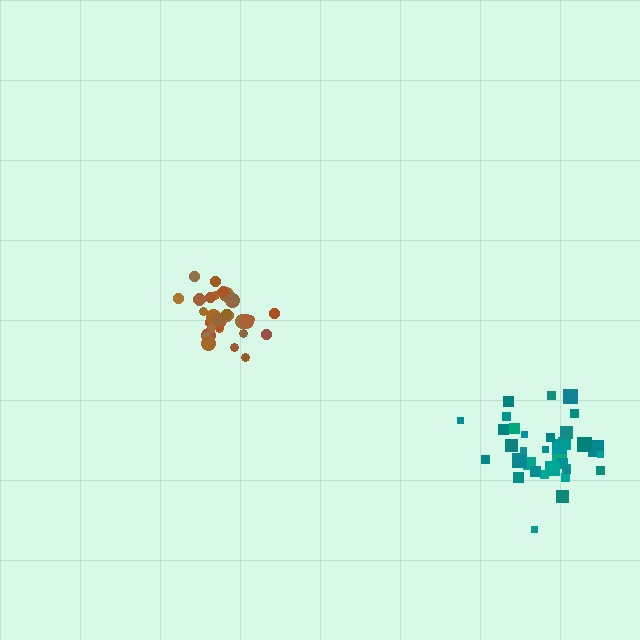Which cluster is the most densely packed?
Brown.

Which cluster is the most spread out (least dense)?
Teal.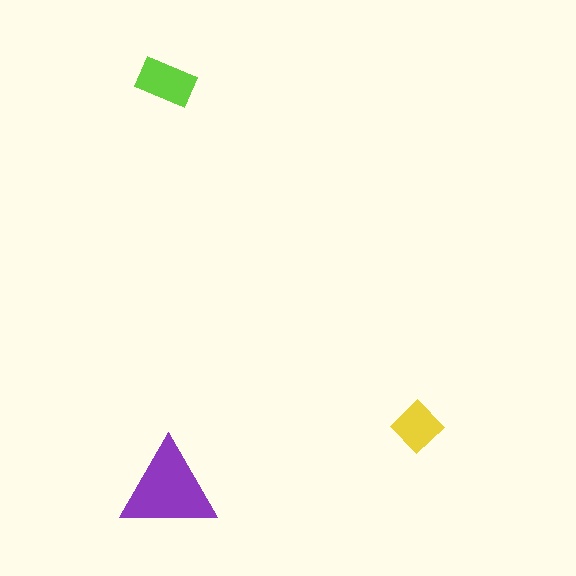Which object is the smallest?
The yellow diamond.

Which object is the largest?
The purple triangle.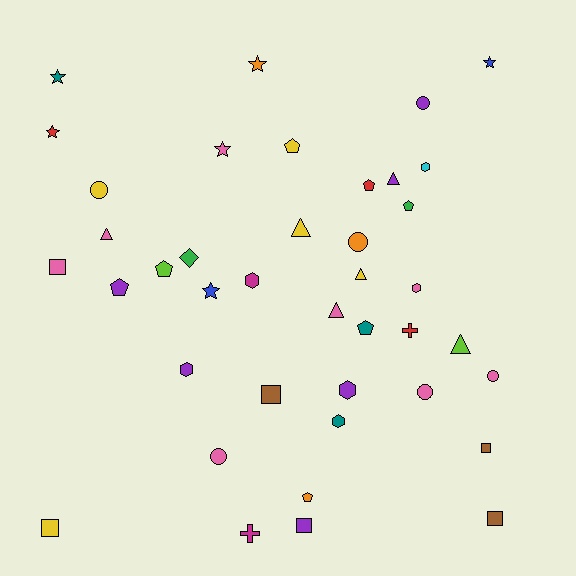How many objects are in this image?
There are 40 objects.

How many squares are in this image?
There are 6 squares.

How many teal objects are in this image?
There are 3 teal objects.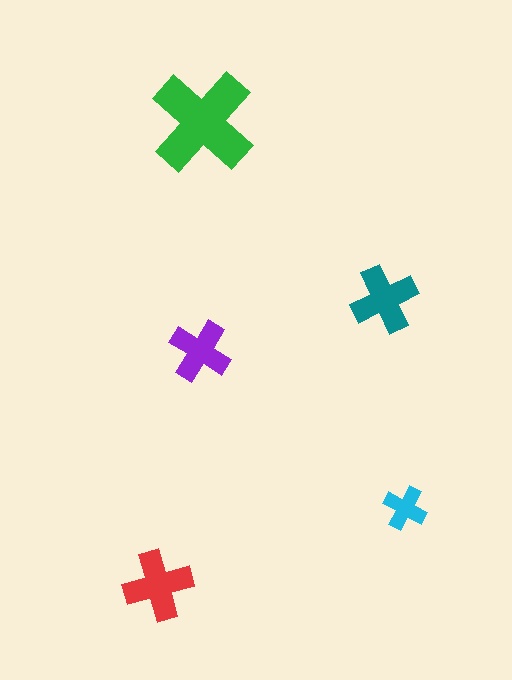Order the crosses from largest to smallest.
the green one, the red one, the teal one, the purple one, the cyan one.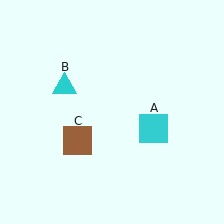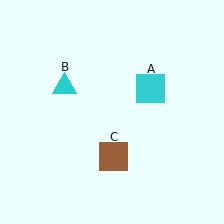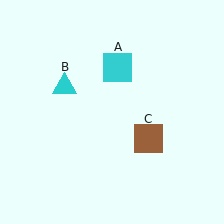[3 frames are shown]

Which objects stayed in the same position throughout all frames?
Cyan triangle (object B) remained stationary.